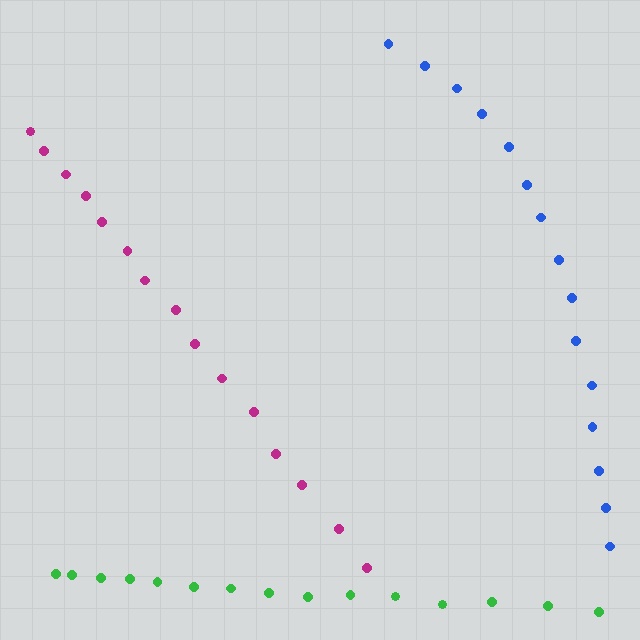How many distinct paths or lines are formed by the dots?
There are 3 distinct paths.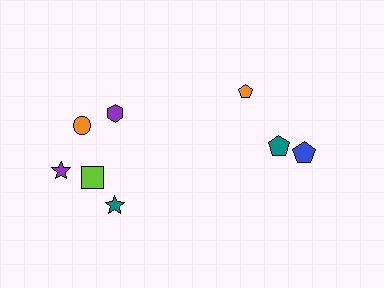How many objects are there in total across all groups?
There are 8 objects.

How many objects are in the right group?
There are 3 objects.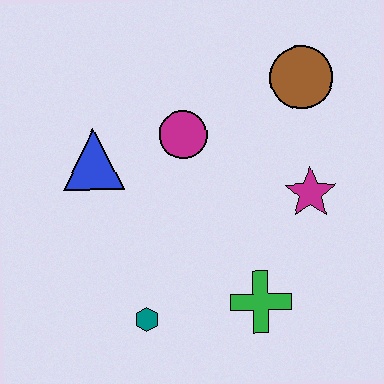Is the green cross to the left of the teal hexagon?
No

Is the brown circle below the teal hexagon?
No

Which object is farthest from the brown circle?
The teal hexagon is farthest from the brown circle.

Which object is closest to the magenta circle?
The blue triangle is closest to the magenta circle.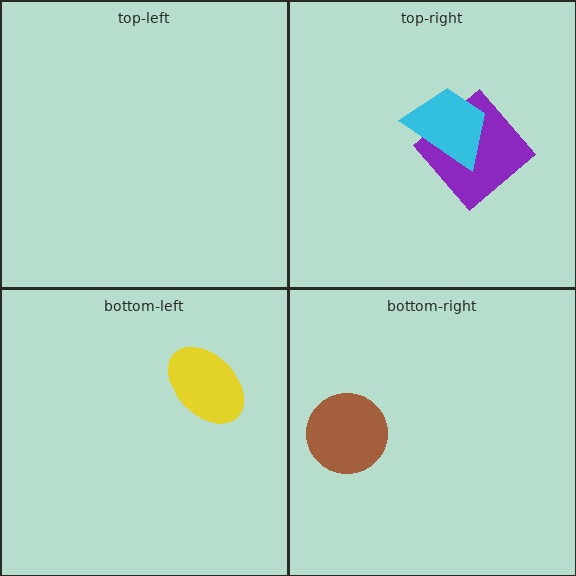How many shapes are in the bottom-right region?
1.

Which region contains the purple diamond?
The top-right region.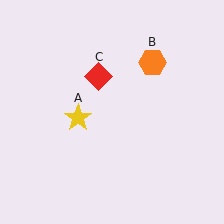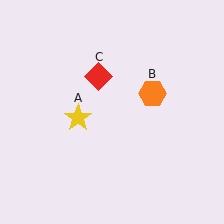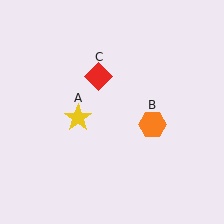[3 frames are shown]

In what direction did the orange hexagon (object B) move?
The orange hexagon (object B) moved down.